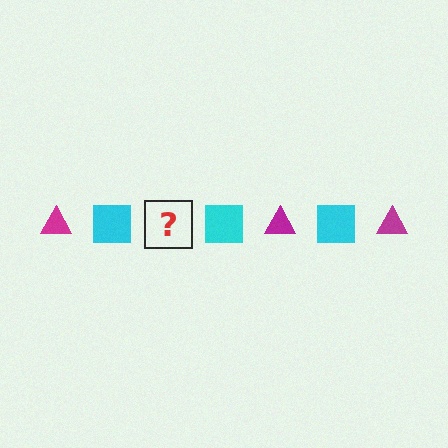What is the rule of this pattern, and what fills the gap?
The rule is that the pattern alternates between magenta triangle and cyan square. The gap should be filled with a magenta triangle.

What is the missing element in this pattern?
The missing element is a magenta triangle.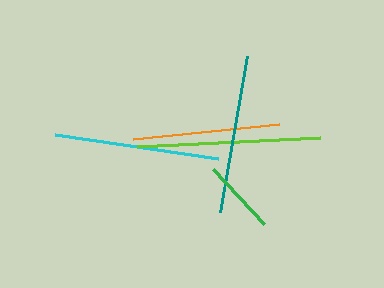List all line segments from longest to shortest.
From longest to shortest: lime, cyan, teal, orange, green.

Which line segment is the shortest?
The green line is the shortest at approximately 76 pixels.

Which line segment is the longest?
The lime line is the longest at approximately 184 pixels.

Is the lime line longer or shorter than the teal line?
The lime line is longer than the teal line.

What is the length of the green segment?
The green segment is approximately 76 pixels long.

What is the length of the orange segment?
The orange segment is approximately 146 pixels long.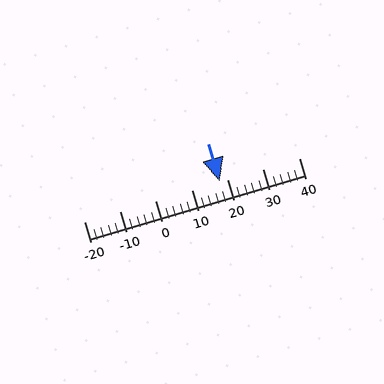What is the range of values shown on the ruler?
The ruler shows values from -20 to 40.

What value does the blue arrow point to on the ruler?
The blue arrow points to approximately 18.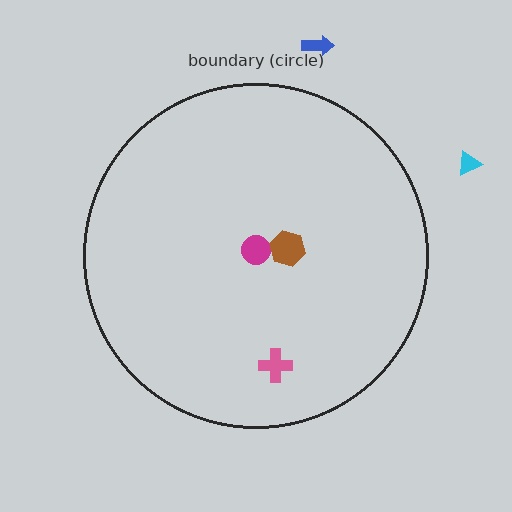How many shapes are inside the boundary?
3 inside, 2 outside.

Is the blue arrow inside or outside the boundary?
Outside.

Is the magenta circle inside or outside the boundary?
Inside.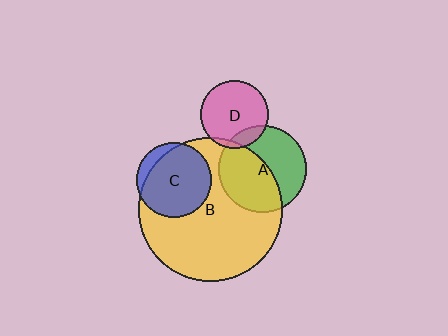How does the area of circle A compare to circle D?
Approximately 1.7 times.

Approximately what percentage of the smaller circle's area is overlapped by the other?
Approximately 50%.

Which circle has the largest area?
Circle B (yellow).